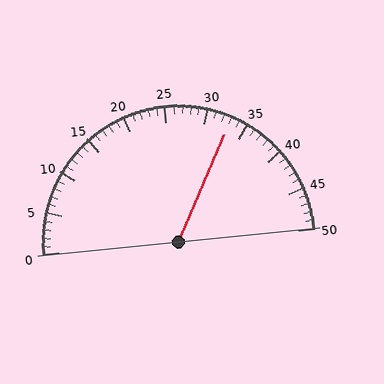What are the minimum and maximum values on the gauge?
The gauge ranges from 0 to 50.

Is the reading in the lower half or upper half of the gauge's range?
The reading is in the upper half of the range (0 to 50).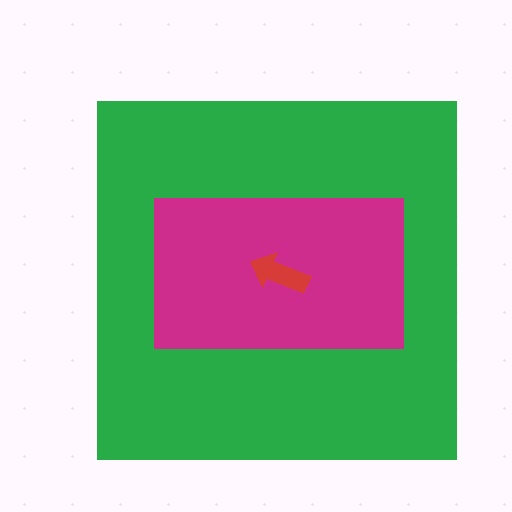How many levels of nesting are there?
3.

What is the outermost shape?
The green square.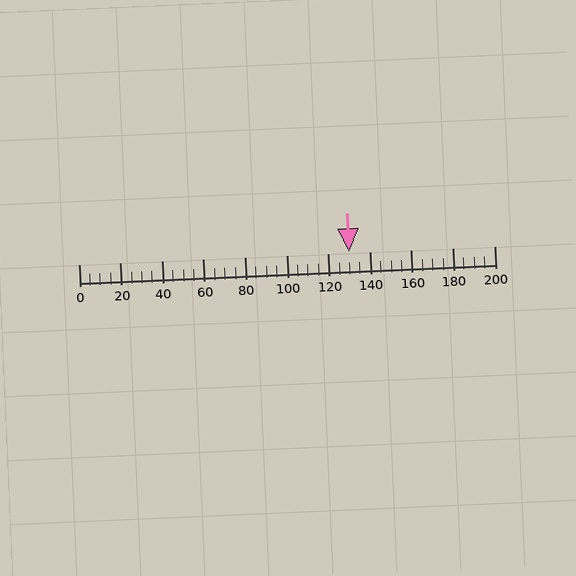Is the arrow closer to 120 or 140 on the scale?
The arrow is closer to 140.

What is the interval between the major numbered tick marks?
The major tick marks are spaced 20 units apart.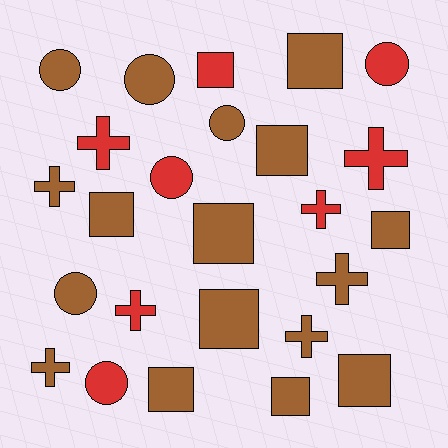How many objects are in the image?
There are 25 objects.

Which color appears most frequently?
Brown, with 17 objects.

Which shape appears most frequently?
Square, with 10 objects.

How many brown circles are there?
There are 4 brown circles.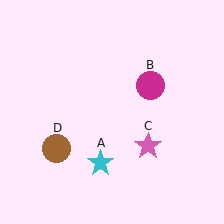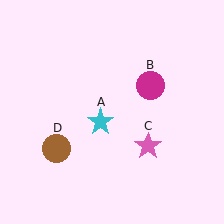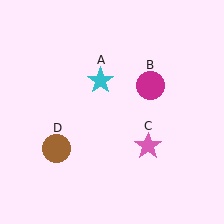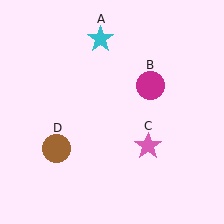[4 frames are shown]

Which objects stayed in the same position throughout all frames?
Magenta circle (object B) and pink star (object C) and brown circle (object D) remained stationary.